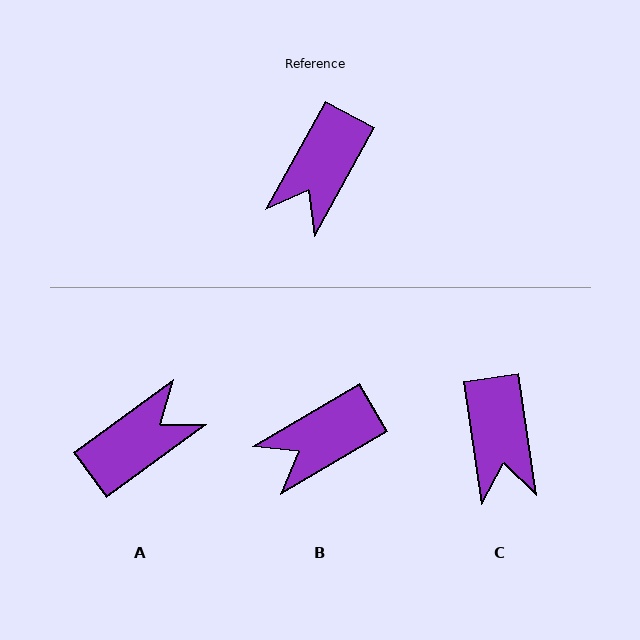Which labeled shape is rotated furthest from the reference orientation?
A, about 155 degrees away.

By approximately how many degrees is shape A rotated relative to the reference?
Approximately 155 degrees counter-clockwise.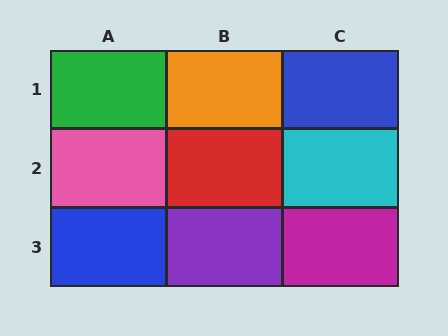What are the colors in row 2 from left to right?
Pink, red, cyan.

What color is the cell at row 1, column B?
Orange.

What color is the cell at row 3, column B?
Purple.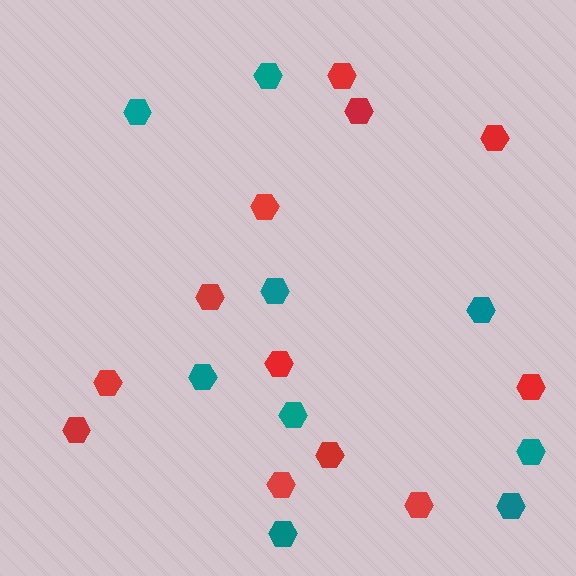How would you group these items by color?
There are 2 groups: one group of teal hexagons (9) and one group of red hexagons (12).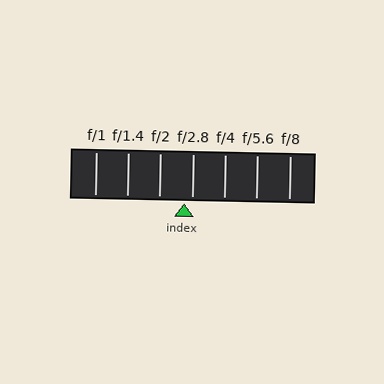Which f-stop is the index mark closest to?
The index mark is closest to f/2.8.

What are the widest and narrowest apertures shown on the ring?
The widest aperture shown is f/1 and the narrowest is f/8.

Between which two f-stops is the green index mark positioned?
The index mark is between f/2 and f/2.8.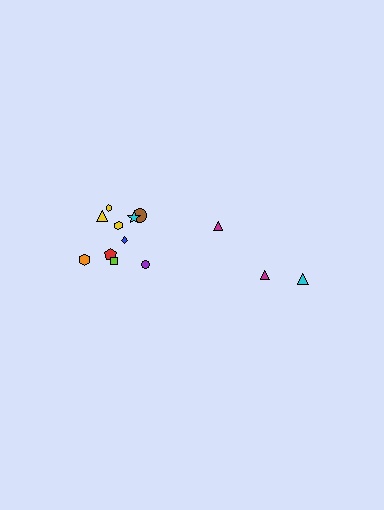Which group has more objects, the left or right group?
The left group.